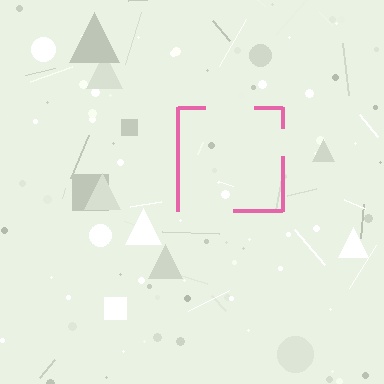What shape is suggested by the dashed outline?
The dashed outline suggests a square.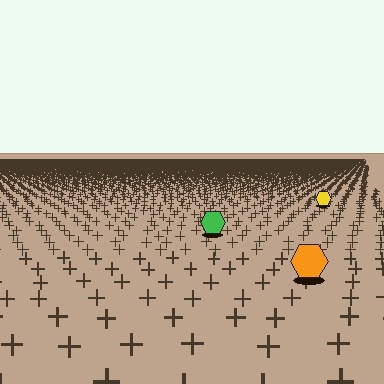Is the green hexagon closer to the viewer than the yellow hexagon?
Yes. The green hexagon is closer — you can tell from the texture gradient: the ground texture is coarser near it.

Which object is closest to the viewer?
The orange hexagon is closest. The texture marks near it are larger and more spread out.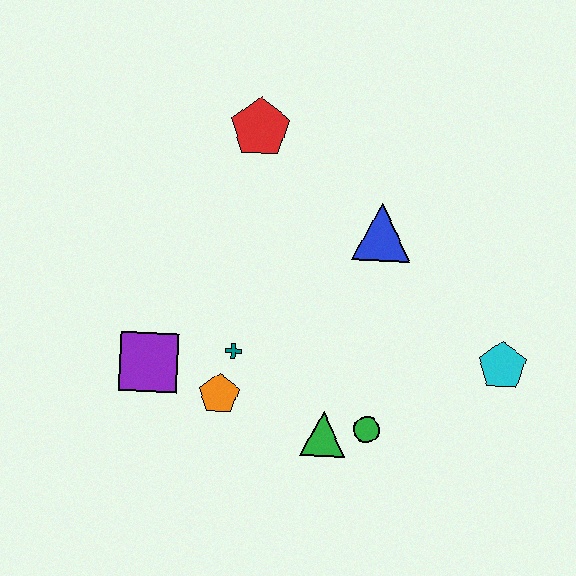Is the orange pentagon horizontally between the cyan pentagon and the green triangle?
No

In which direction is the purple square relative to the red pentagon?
The purple square is below the red pentagon.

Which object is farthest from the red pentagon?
The cyan pentagon is farthest from the red pentagon.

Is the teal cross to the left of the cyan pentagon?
Yes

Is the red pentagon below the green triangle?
No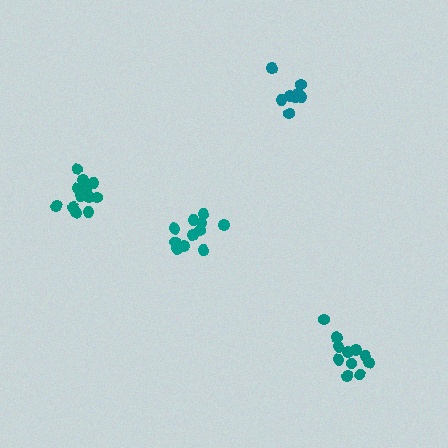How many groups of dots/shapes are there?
There are 4 groups.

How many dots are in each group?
Group 1: 11 dots, Group 2: 12 dots, Group 3: 8 dots, Group 4: 11 dots (42 total).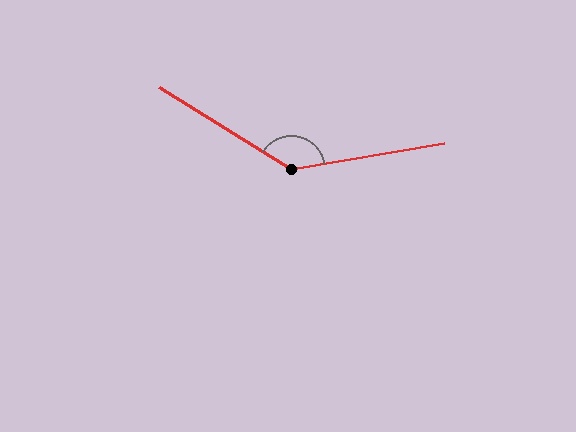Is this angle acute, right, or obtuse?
It is obtuse.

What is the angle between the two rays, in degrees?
Approximately 139 degrees.